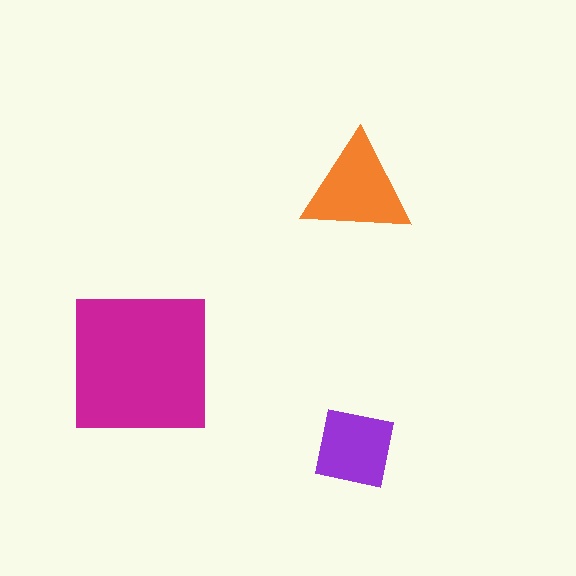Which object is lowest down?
The purple square is bottommost.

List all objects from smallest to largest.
The purple square, the orange triangle, the magenta square.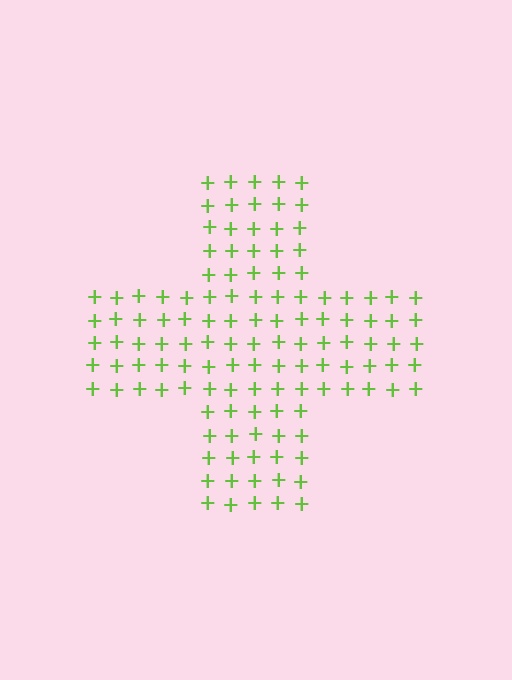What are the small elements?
The small elements are plus signs.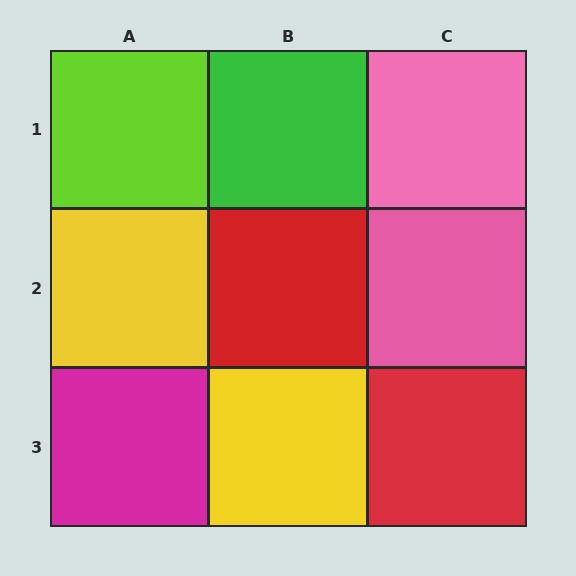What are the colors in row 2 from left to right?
Yellow, red, pink.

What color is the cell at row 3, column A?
Magenta.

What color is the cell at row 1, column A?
Lime.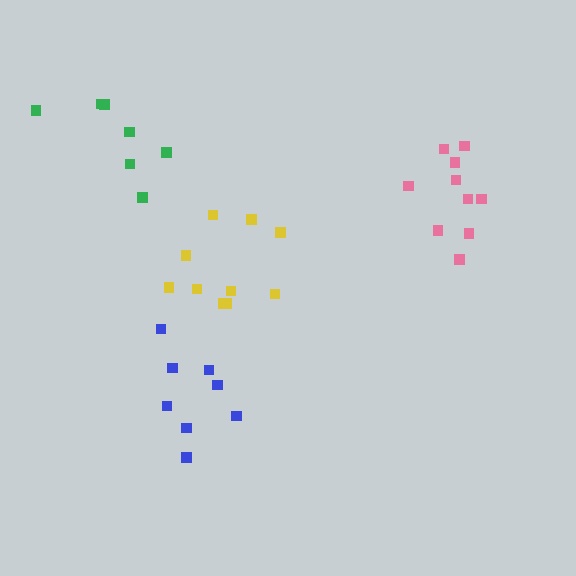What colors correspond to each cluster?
The clusters are colored: pink, yellow, green, blue.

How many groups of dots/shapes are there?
There are 4 groups.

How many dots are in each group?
Group 1: 10 dots, Group 2: 10 dots, Group 3: 7 dots, Group 4: 8 dots (35 total).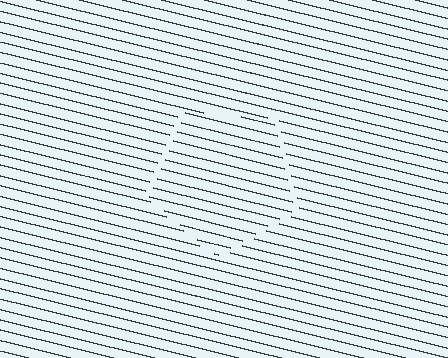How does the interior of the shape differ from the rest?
The interior of the shape contains the same grating, shifted by half a period — the contour is defined by the phase discontinuity where line-ends from the inner and outer gratings abut.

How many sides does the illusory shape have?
5 sides — the line-ends trace a pentagon.